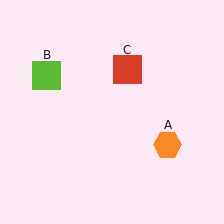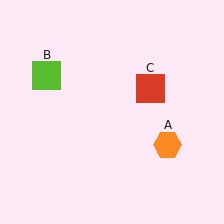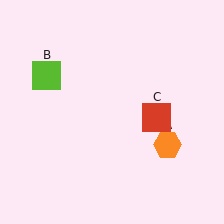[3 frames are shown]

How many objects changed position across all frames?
1 object changed position: red square (object C).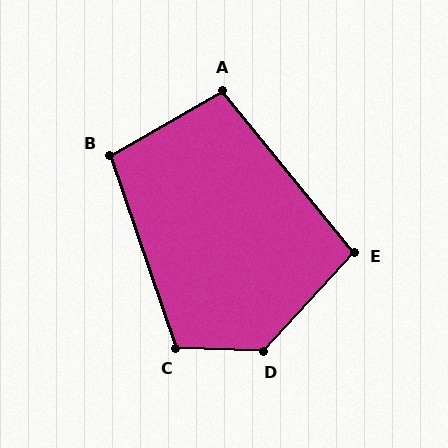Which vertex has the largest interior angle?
D, at approximately 130 degrees.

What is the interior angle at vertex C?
Approximately 111 degrees (obtuse).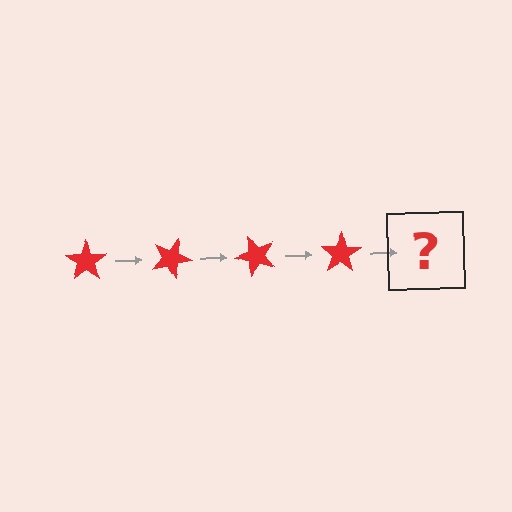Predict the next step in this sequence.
The next step is a red star rotated 100 degrees.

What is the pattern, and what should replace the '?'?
The pattern is that the star rotates 25 degrees each step. The '?' should be a red star rotated 100 degrees.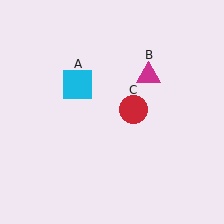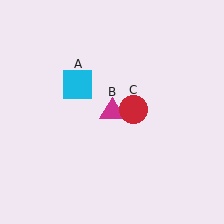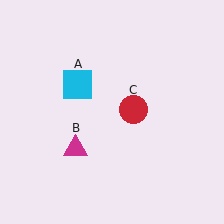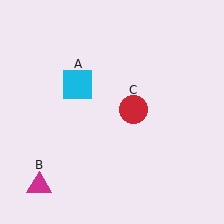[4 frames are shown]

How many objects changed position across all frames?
1 object changed position: magenta triangle (object B).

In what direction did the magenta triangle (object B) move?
The magenta triangle (object B) moved down and to the left.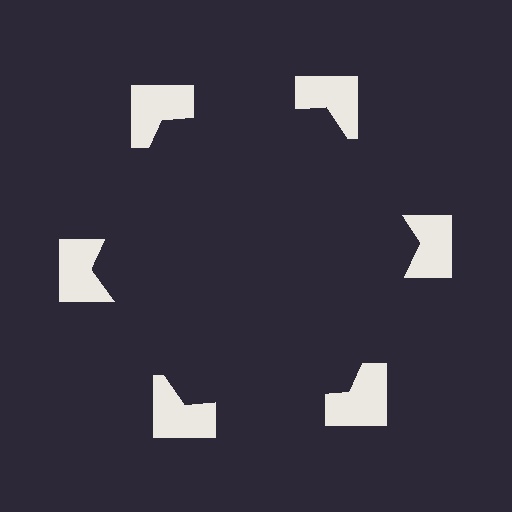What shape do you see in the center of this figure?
An illusory hexagon — its edges are inferred from the aligned wedge cuts in the notched squares, not physically drawn.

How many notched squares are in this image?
There are 6 — one at each vertex of the illusory hexagon.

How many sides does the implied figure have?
6 sides.